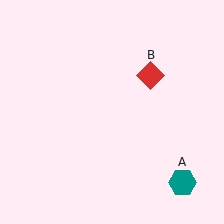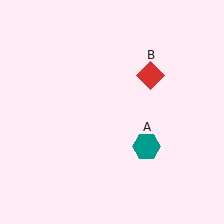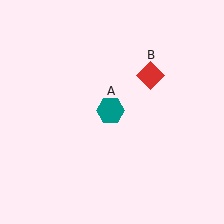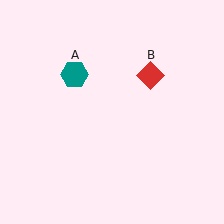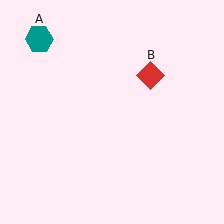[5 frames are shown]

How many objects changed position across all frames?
1 object changed position: teal hexagon (object A).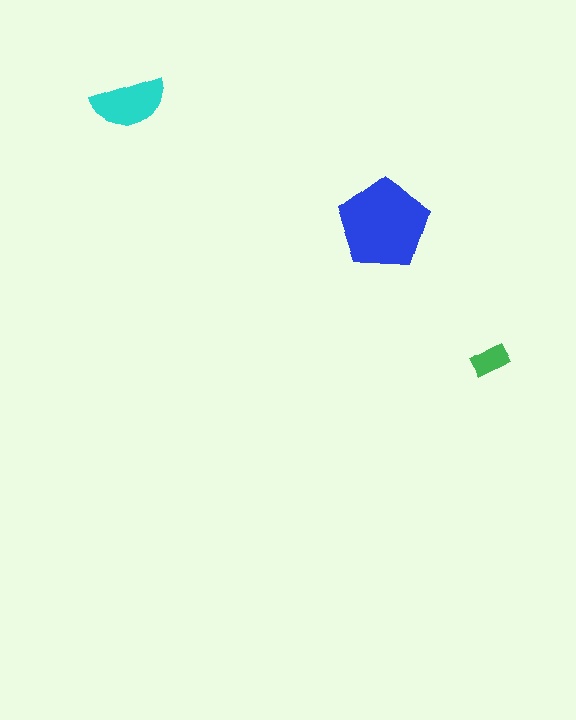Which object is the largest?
The blue pentagon.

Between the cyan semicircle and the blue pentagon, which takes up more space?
The blue pentagon.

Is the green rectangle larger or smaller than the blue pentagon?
Smaller.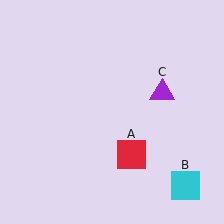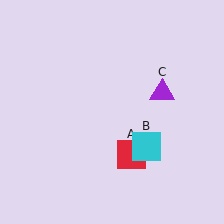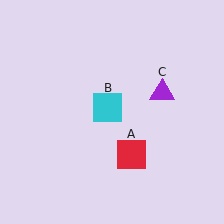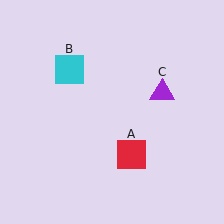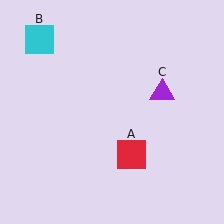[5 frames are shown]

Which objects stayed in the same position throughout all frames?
Red square (object A) and purple triangle (object C) remained stationary.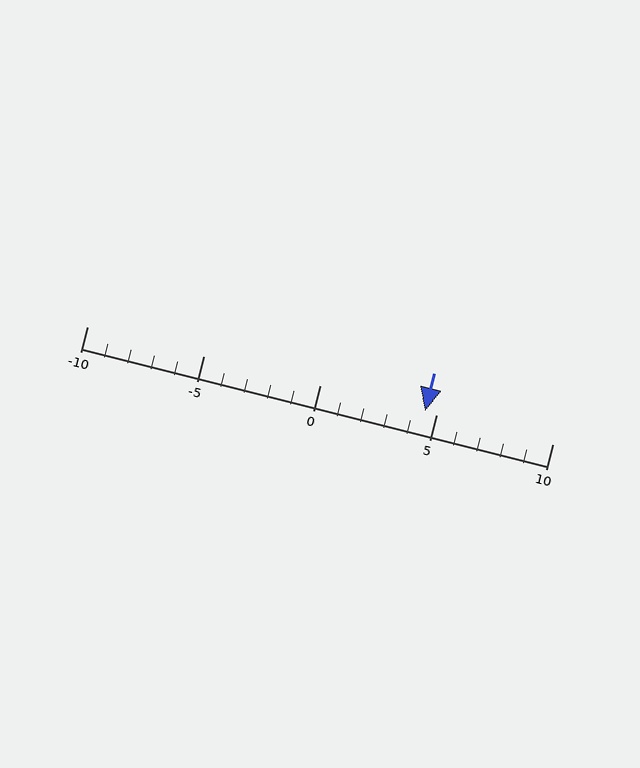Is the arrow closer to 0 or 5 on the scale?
The arrow is closer to 5.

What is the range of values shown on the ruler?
The ruler shows values from -10 to 10.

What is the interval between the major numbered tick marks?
The major tick marks are spaced 5 units apart.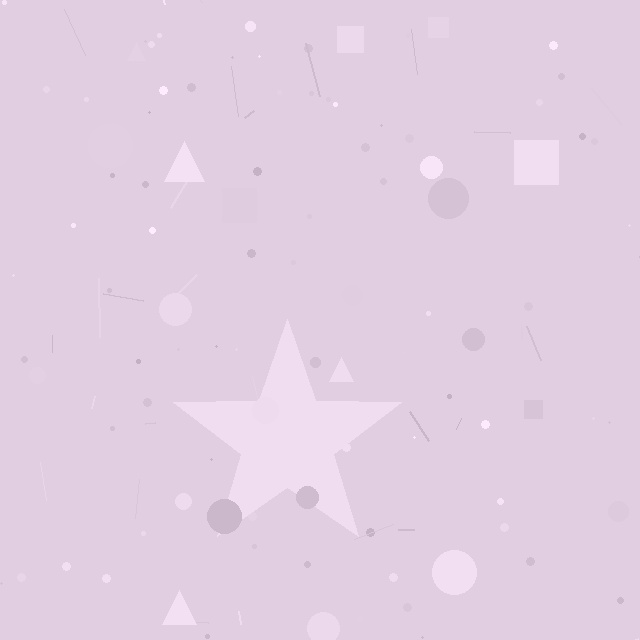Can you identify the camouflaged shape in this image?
The camouflaged shape is a star.